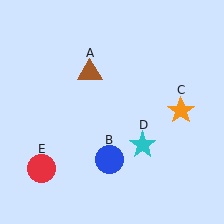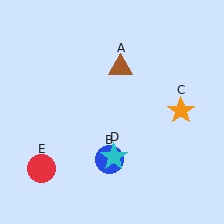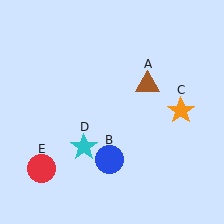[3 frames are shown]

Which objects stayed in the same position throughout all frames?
Blue circle (object B) and orange star (object C) and red circle (object E) remained stationary.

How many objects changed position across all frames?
2 objects changed position: brown triangle (object A), cyan star (object D).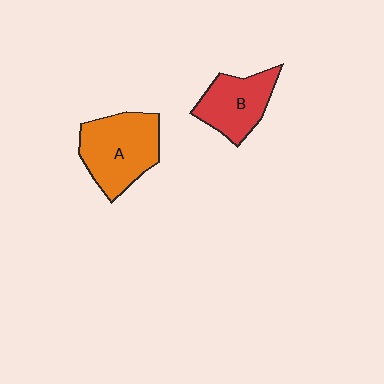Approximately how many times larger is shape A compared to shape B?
Approximately 1.3 times.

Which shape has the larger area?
Shape A (orange).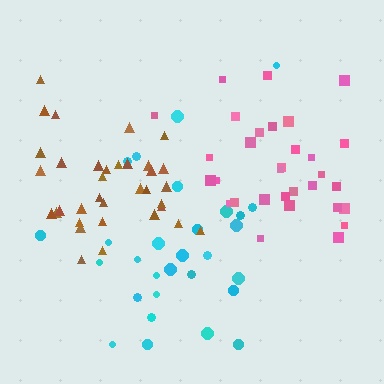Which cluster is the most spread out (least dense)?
Cyan.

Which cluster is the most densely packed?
Brown.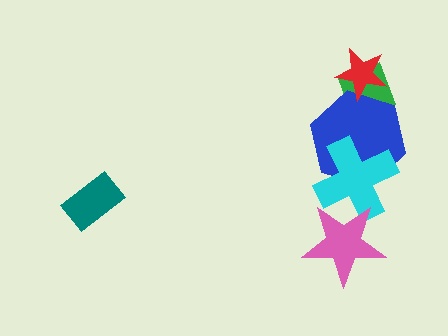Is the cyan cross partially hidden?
Yes, it is partially covered by another shape.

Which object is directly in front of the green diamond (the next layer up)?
The blue hexagon is directly in front of the green diamond.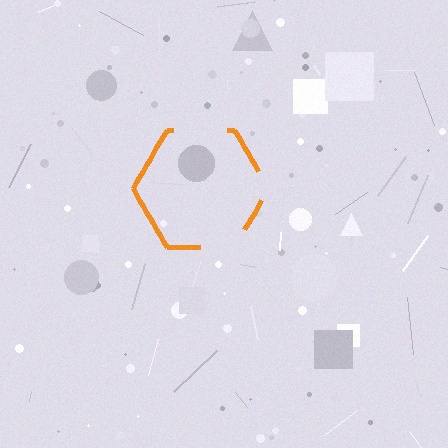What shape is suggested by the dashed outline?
The dashed outline suggests a hexagon.